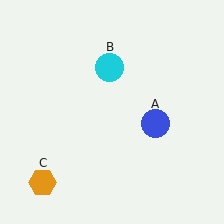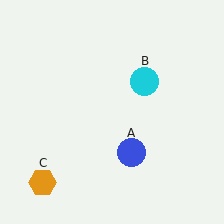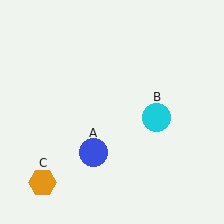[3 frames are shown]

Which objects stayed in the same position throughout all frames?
Orange hexagon (object C) remained stationary.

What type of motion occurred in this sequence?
The blue circle (object A), cyan circle (object B) rotated clockwise around the center of the scene.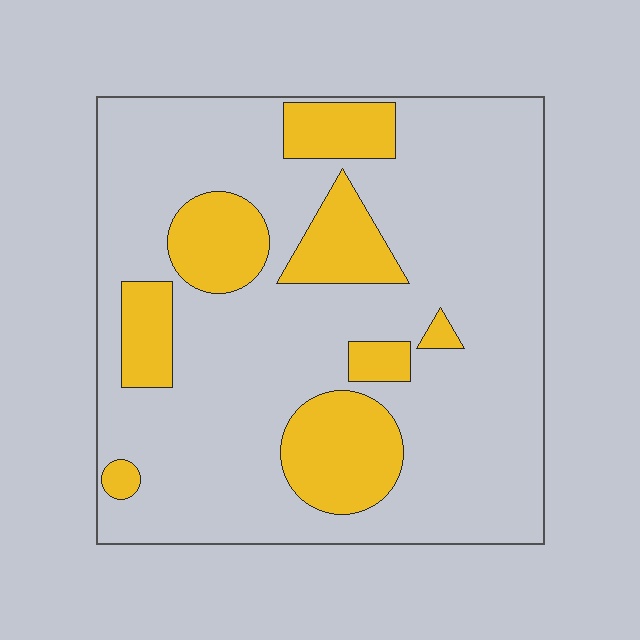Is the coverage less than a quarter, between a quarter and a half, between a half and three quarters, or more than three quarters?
Less than a quarter.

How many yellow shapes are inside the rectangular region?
8.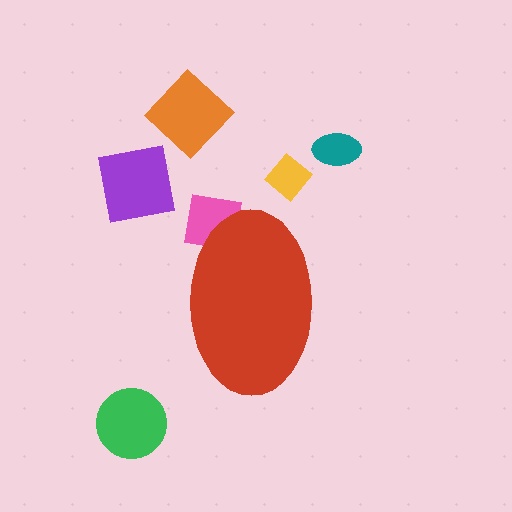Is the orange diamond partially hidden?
No, the orange diamond is fully visible.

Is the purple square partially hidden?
No, the purple square is fully visible.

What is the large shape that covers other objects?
A red ellipse.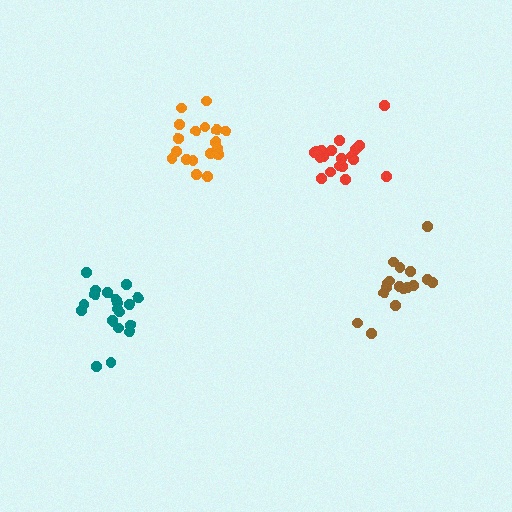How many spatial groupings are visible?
There are 4 spatial groupings.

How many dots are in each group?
Group 1: 19 dots, Group 2: 20 dots, Group 3: 18 dots, Group 4: 17 dots (74 total).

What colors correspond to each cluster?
The clusters are colored: red, teal, orange, brown.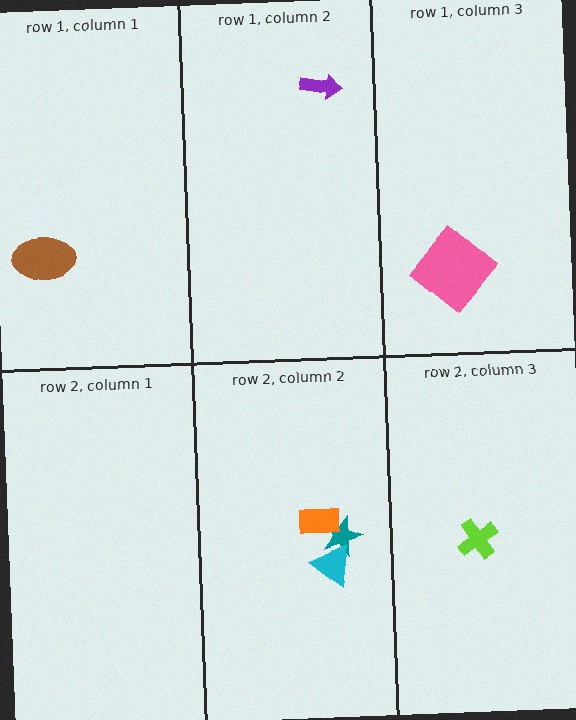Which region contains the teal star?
The row 2, column 2 region.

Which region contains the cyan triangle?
The row 2, column 2 region.